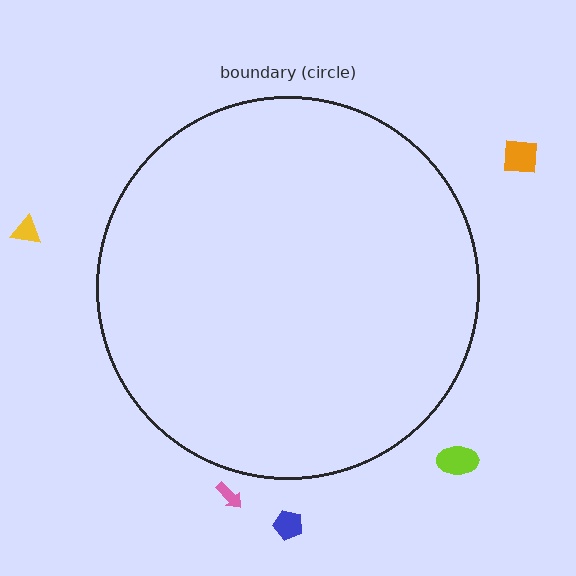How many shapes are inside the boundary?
0 inside, 5 outside.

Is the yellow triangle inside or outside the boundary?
Outside.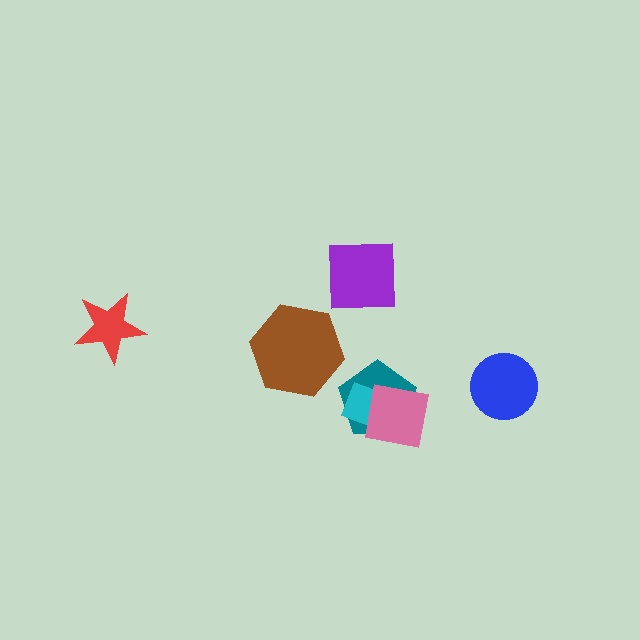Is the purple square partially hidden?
No, no other shape covers it.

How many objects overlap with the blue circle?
0 objects overlap with the blue circle.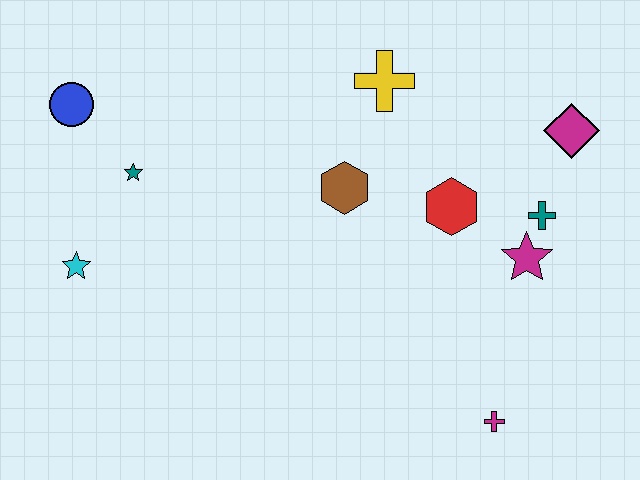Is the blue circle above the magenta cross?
Yes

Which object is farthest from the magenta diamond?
The cyan star is farthest from the magenta diamond.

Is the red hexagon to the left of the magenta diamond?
Yes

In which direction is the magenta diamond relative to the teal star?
The magenta diamond is to the right of the teal star.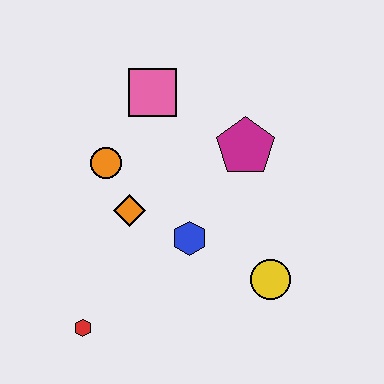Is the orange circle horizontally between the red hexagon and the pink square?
Yes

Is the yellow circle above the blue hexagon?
No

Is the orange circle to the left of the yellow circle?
Yes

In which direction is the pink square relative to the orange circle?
The pink square is above the orange circle.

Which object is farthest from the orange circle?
The yellow circle is farthest from the orange circle.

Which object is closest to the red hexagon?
The orange diamond is closest to the red hexagon.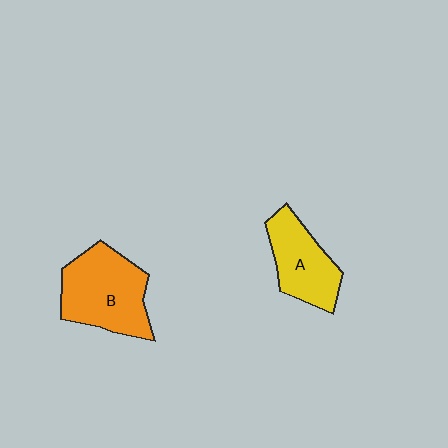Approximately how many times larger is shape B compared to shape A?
Approximately 1.3 times.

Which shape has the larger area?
Shape B (orange).